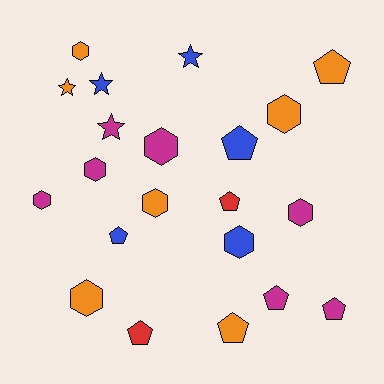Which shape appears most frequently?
Hexagon, with 9 objects.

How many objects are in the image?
There are 21 objects.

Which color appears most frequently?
Orange, with 7 objects.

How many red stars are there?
There are no red stars.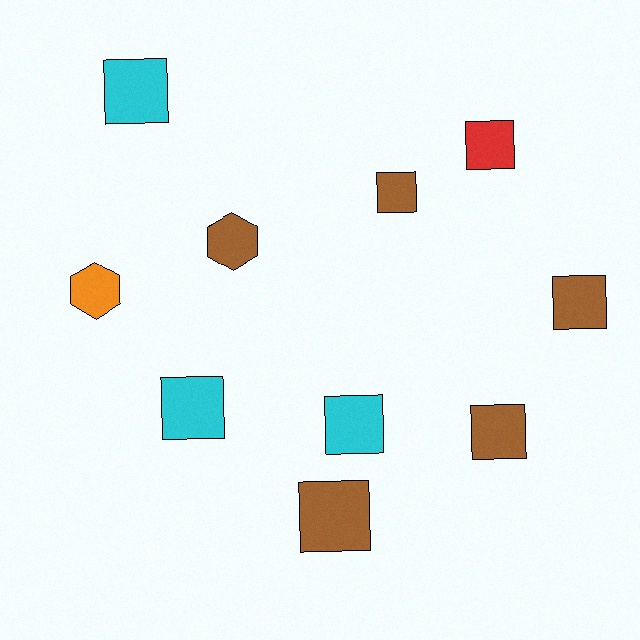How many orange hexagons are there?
There is 1 orange hexagon.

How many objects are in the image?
There are 10 objects.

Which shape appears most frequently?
Square, with 8 objects.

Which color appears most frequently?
Brown, with 5 objects.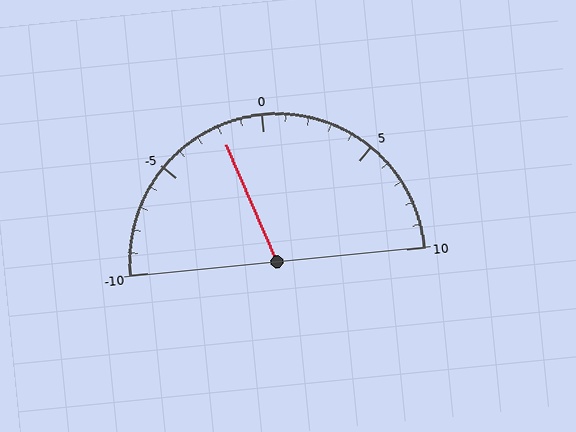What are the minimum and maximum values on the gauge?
The gauge ranges from -10 to 10.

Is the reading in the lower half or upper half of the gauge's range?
The reading is in the lower half of the range (-10 to 10).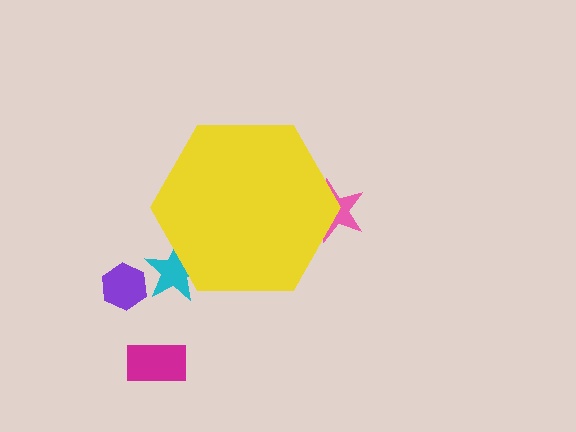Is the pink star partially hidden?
Yes, the pink star is partially hidden behind the yellow hexagon.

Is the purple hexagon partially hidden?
No, the purple hexagon is fully visible.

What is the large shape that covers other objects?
A yellow hexagon.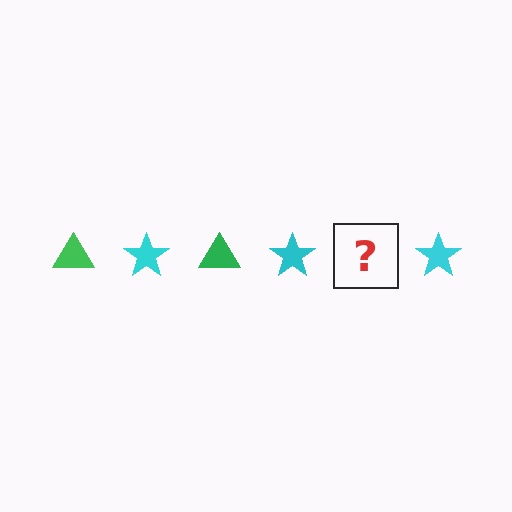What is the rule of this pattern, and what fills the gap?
The rule is that the pattern alternates between green triangle and cyan star. The gap should be filled with a green triangle.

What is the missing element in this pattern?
The missing element is a green triangle.